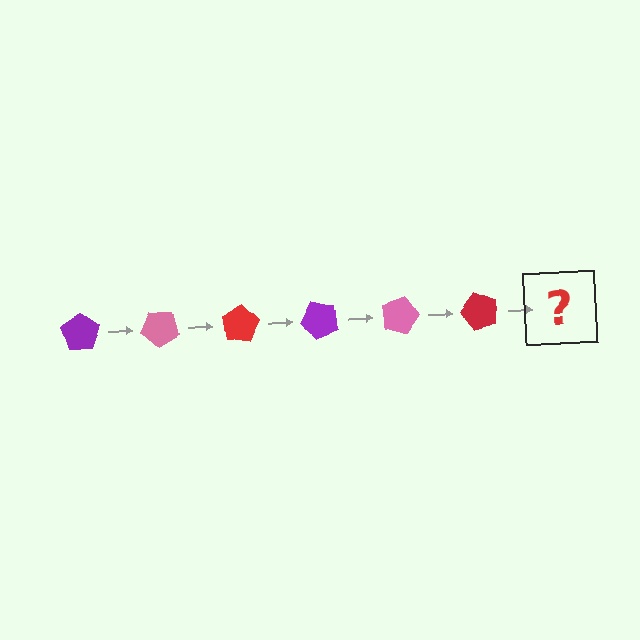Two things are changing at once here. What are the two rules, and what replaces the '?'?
The two rules are that it rotates 40 degrees each step and the color cycles through purple, pink, and red. The '?' should be a purple pentagon, rotated 240 degrees from the start.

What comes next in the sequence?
The next element should be a purple pentagon, rotated 240 degrees from the start.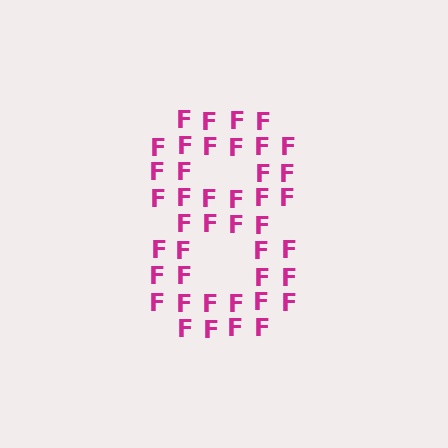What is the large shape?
The large shape is the digit 8.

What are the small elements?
The small elements are letter F's.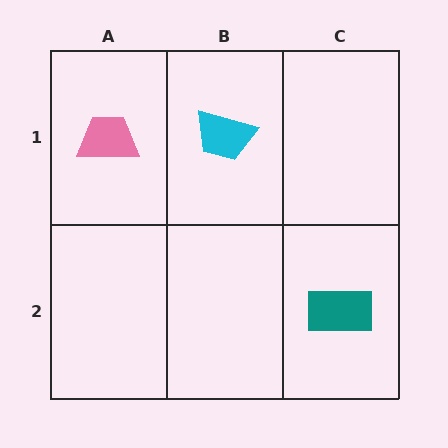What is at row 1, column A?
A pink trapezoid.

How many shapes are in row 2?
1 shape.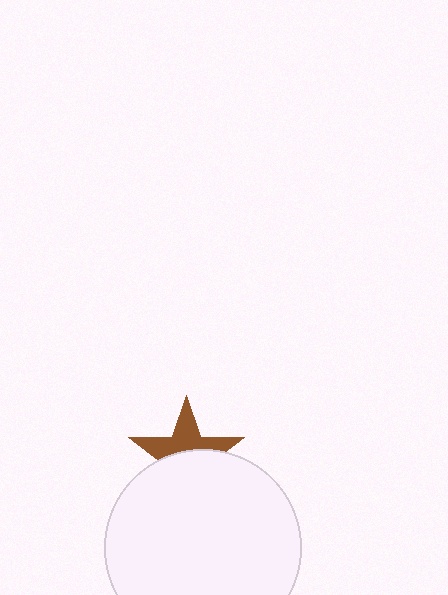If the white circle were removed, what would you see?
You would see the complete brown star.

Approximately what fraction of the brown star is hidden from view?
Roughly 53% of the brown star is hidden behind the white circle.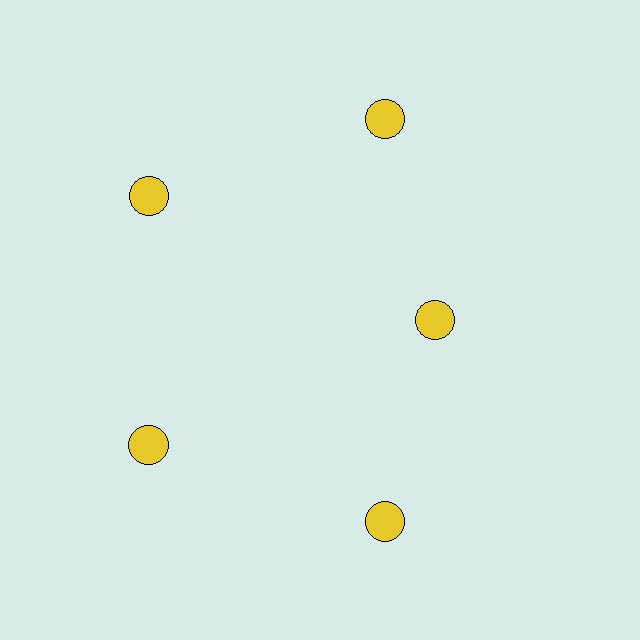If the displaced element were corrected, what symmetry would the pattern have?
It would have 5-fold rotational symmetry — the pattern would map onto itself every 72 degrees.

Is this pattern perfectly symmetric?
No. The 5 yellow circles are arranged in a ring, but one element near the 3 o'clock position is pulled inward toward the center, breaking the 5-fold rotational symmetry.